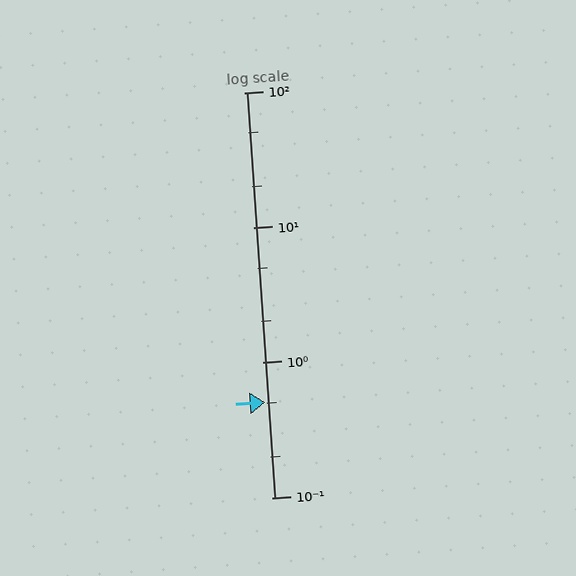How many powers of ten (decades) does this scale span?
The scale spans 3 decades, from 0.1 to 100.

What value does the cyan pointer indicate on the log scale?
The pointer indicates approximately 0.51.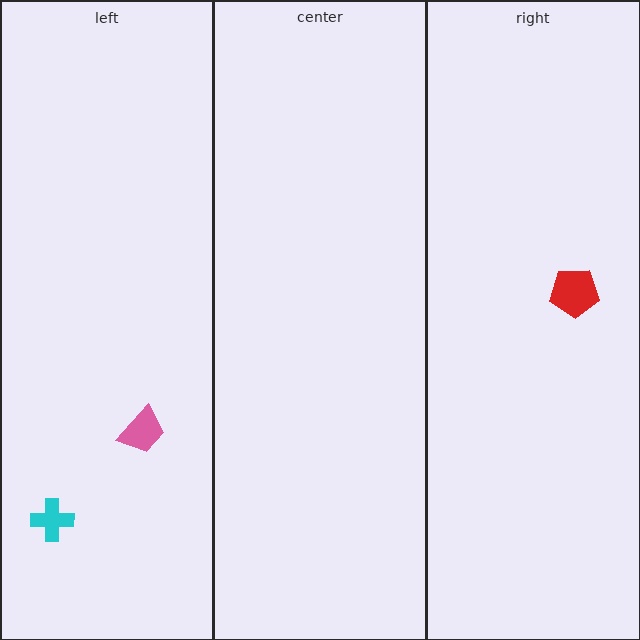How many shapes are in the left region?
2.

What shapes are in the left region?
The pink trapezoid, the cyan cross.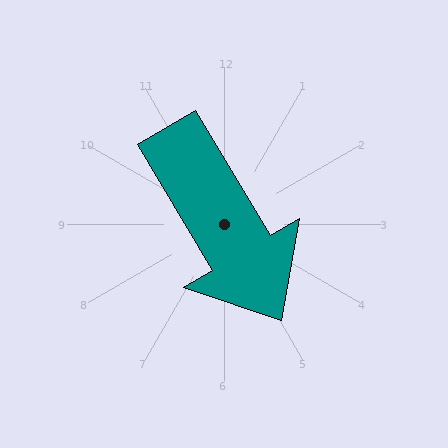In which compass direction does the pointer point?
Southeast.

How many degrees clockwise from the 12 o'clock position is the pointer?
Approximately 149 degrees.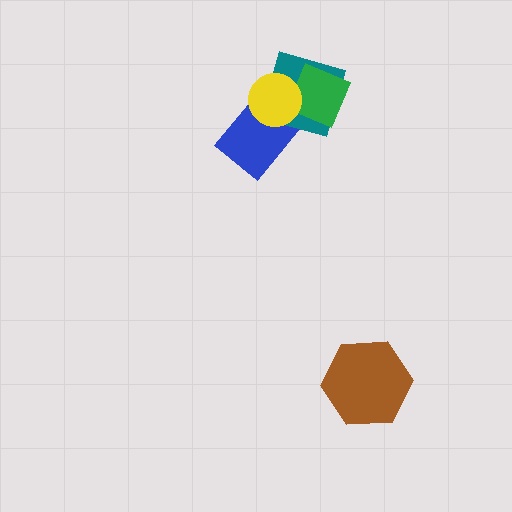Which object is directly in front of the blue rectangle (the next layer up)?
The teal diamond is directly in front of the blue rectangle.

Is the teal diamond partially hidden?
Yes, it is partially covered by another shape.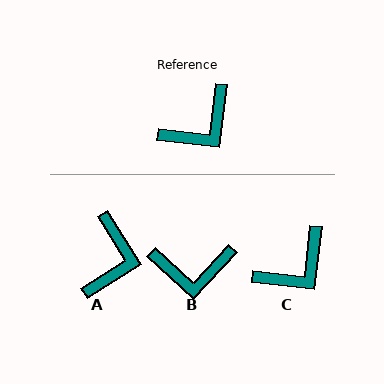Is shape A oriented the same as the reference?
No, it is off by about 39 degrees.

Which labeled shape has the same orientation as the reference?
C.